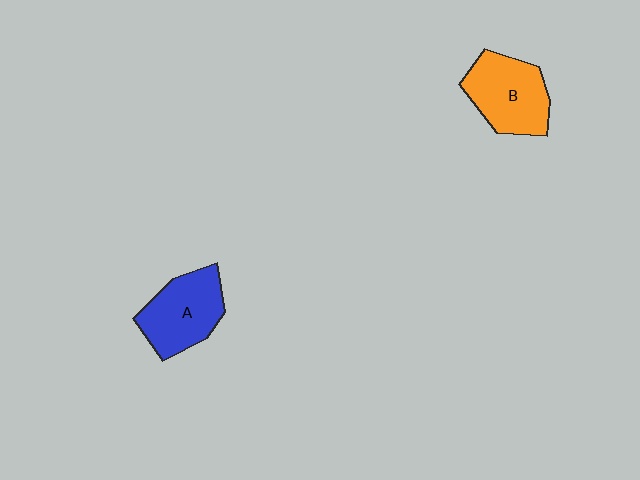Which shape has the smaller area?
Shape A (blue).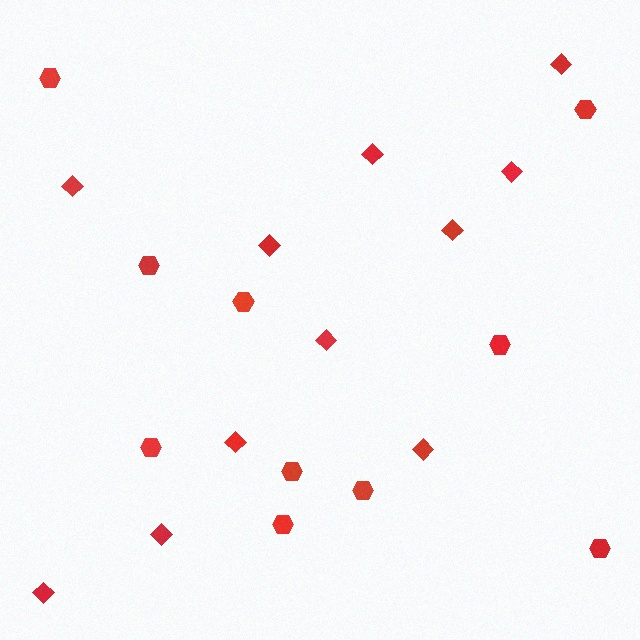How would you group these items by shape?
There are 2 groups: one group of hexagons (10) and one group of diamonds (11).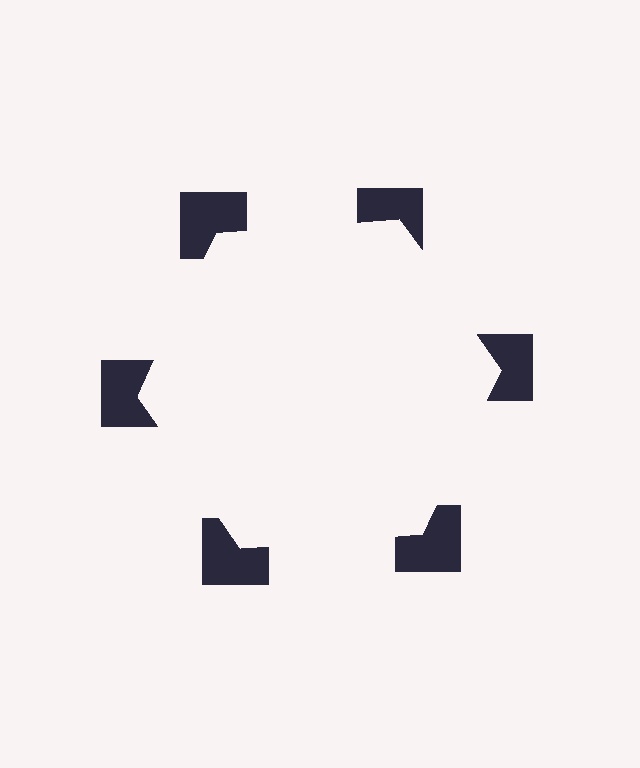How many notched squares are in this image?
There are 6 — one at each vertex of the illusory hexagon.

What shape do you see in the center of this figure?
An illusory hexagon — its edges are inferred from the aligned wedge cuts in the notched squares, not physically drawn.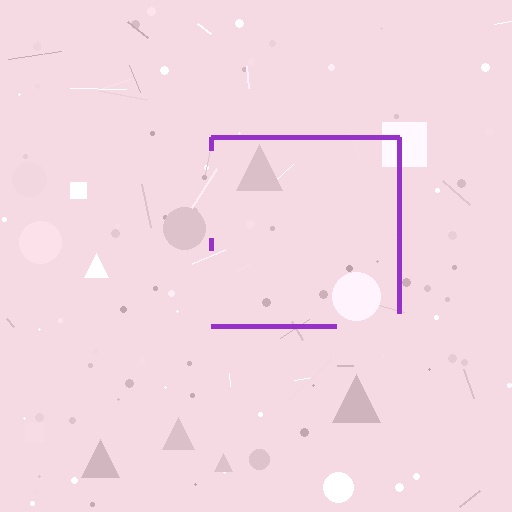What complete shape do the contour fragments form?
The contour fragments form a square.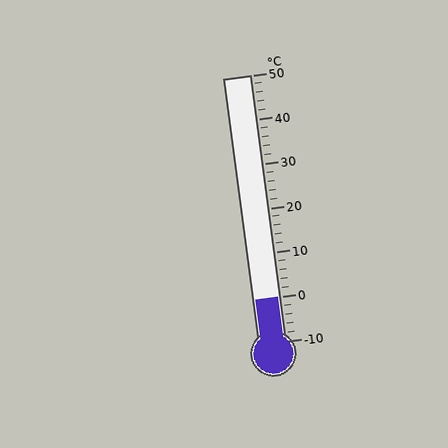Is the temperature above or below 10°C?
The temperature is below 10°C.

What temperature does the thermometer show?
The thermometer shows approximately 0°C.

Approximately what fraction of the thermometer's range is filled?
The thermometer is filled to approximately 15% of its range.